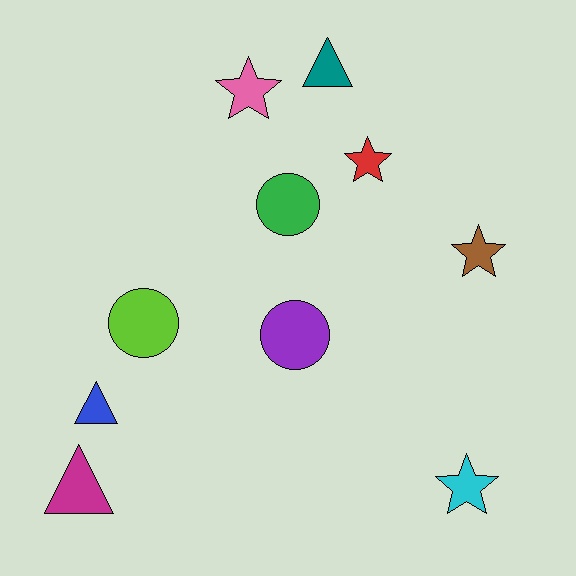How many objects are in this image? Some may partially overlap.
There are 10 objects.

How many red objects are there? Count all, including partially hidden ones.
There is 1 red object.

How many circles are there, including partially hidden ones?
There are 3 circles.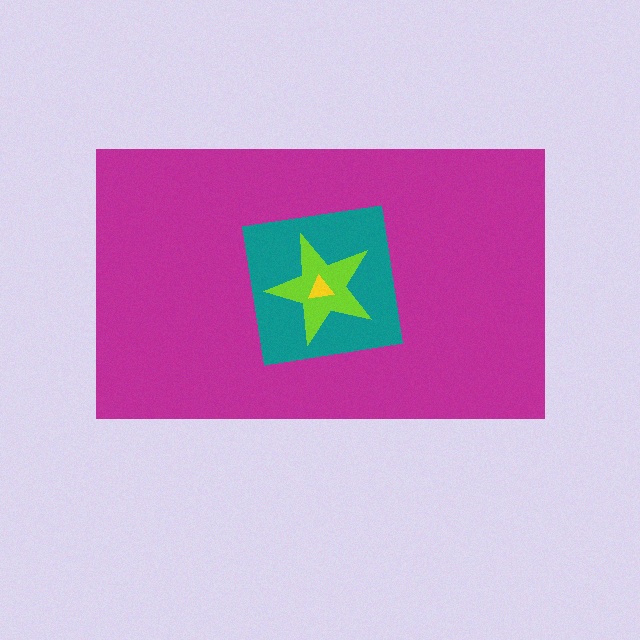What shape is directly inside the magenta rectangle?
The teal square.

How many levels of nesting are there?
4.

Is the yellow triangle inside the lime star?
Yes.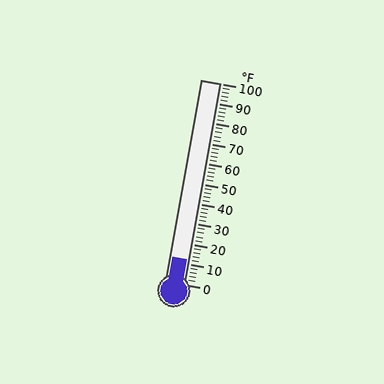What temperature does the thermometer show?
The thermometer shows approximately 12°F.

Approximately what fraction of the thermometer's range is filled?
The thermometer is filled to approximately 10% of its range.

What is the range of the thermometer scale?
The thermometer scale ranges from 0°F to 100°F.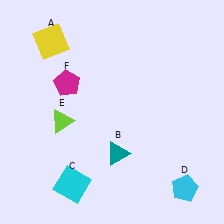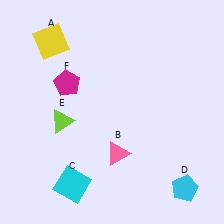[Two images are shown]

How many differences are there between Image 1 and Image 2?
There is 1 difference between the two images.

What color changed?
The triangle (B) changed from teal in Image 1 to pink in Image 2.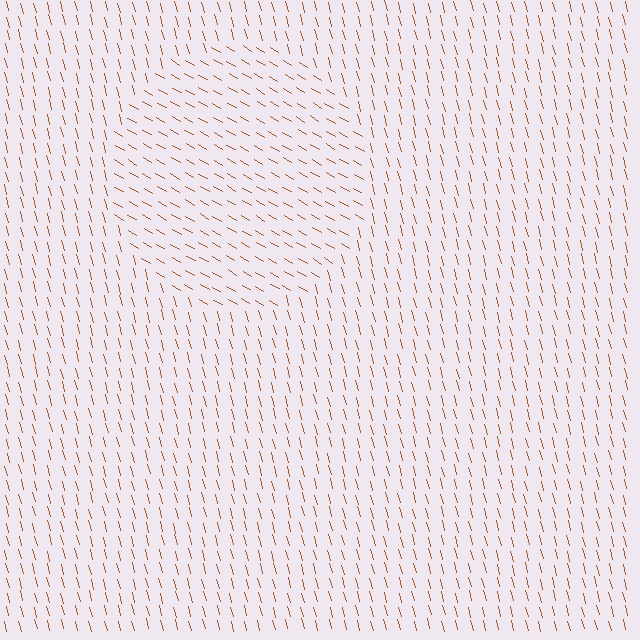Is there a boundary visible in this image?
Yes, there is a texture boundary formed by a change in line orientation.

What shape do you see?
I see a circle.